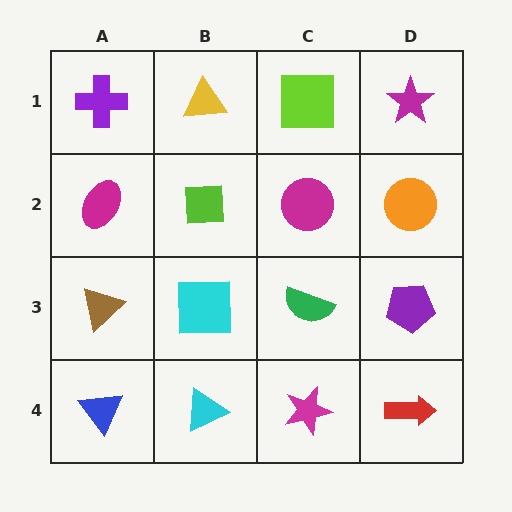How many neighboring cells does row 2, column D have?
3.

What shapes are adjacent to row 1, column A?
A magenta ellipse (row 2, column A), a yellow triangle (row 1, column B).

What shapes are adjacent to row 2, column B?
A yellow triangle (row 1, column B), a cyan square (row 3, column B), a magenta ellipse (row 2, column A), a magenta circle (row 2, column C).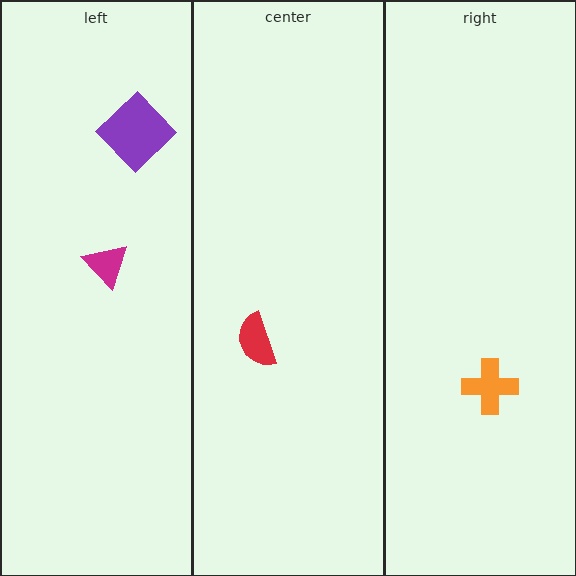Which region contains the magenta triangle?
The left region.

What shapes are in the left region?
The purple diamond, the magenta triangle.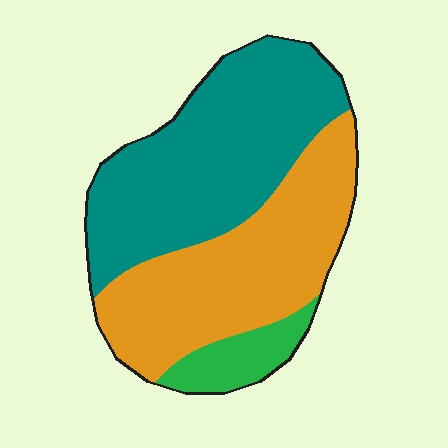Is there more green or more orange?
Orange.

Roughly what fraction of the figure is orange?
Orange covers 42% of the figure.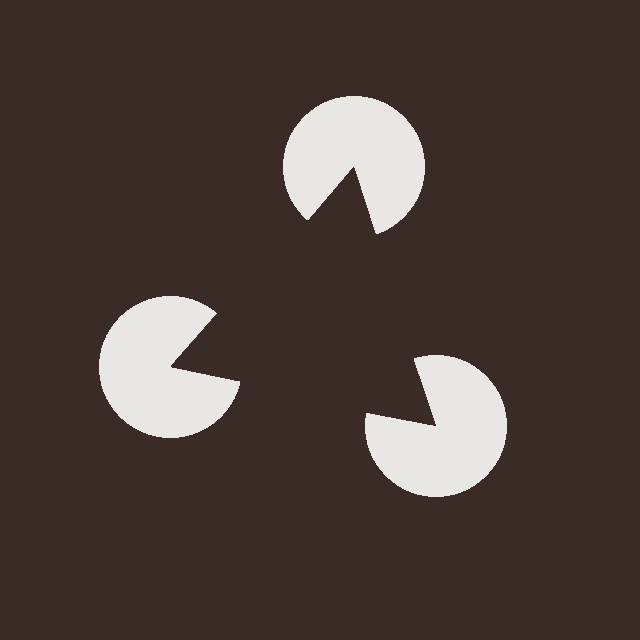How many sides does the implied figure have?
3 sides.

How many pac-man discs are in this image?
There are 3 — one at each vertex of the illusory triangle.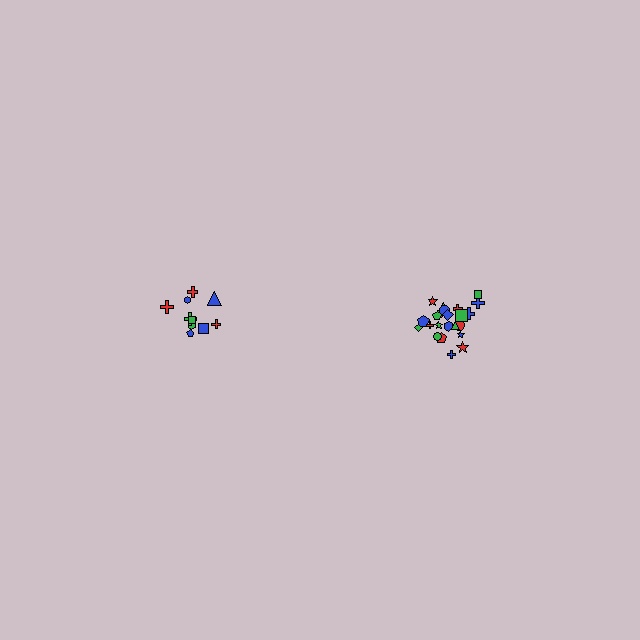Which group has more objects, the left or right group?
The right group.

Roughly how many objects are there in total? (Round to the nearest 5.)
Roughly 35 objects in total.